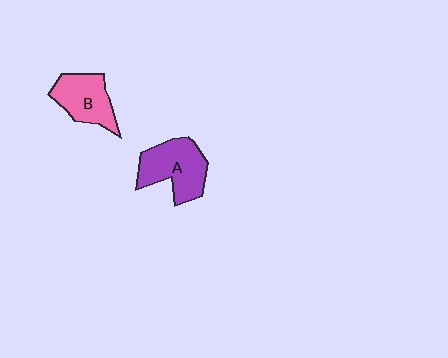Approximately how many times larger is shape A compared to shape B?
Approximately 1.2 times.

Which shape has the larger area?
Shape A (purple).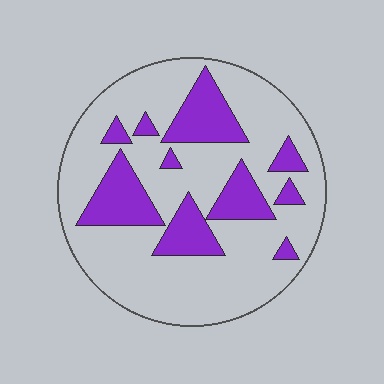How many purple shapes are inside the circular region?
10.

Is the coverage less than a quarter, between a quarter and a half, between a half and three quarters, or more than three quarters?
Between a quarter and a half.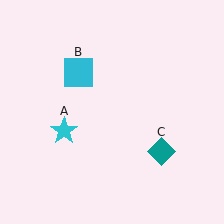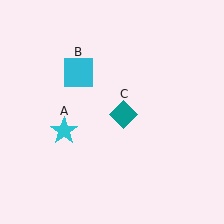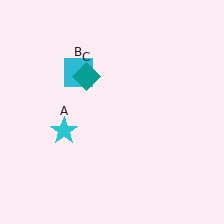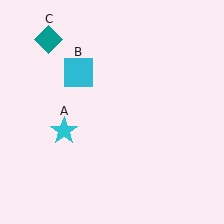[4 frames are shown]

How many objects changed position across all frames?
1 object changed position: teal diamond (object C).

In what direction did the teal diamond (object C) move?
The teal diamond (object C) moved up and to the left.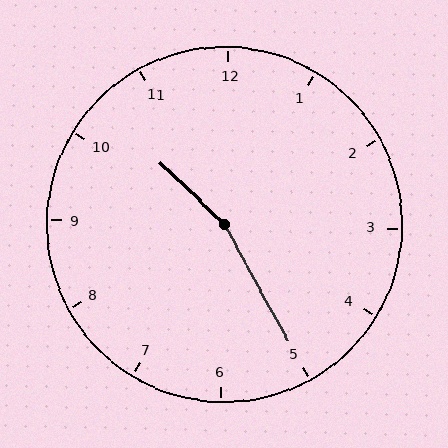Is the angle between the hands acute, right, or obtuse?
It is obtuse.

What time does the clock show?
10:25.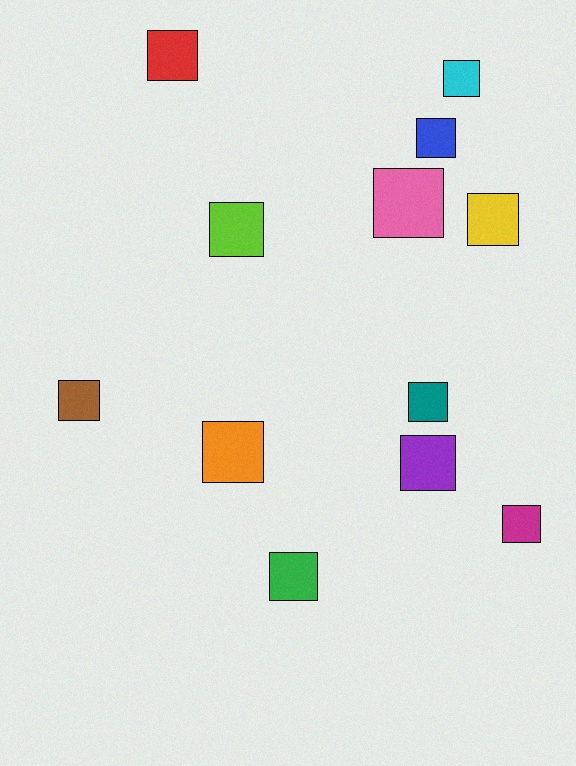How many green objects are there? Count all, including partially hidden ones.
There is 1 green object.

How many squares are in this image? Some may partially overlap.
There are 12 squares.